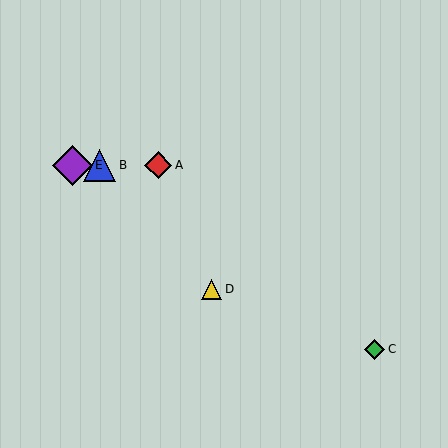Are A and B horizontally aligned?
Yes, both are at y≈165.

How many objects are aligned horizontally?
3 objects (A, B, E) are aligned horizontally.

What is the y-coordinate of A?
Object A is at y≈165.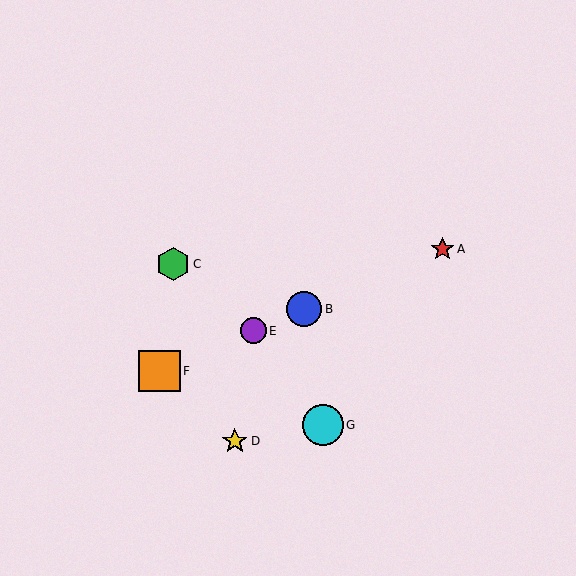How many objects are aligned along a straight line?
4 objects (A, B, E, F) are aligned along a straight line.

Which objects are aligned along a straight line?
Objects A, B, E, F are aligned along a straight line.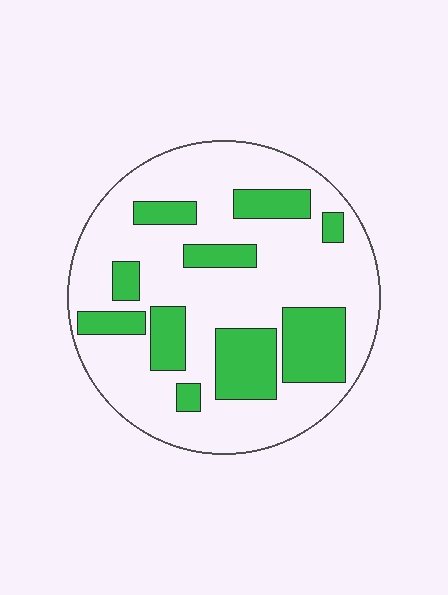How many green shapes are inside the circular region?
10.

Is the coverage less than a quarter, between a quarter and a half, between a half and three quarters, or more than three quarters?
Between a quarter and a half.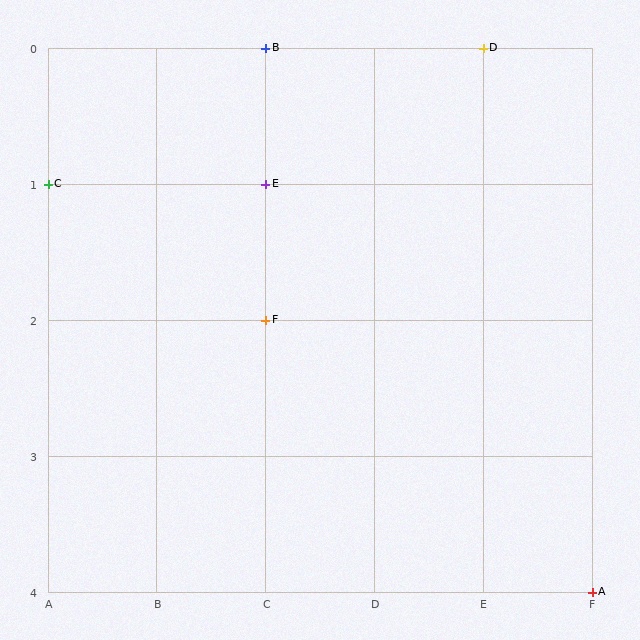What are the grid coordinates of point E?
Point E is at grid coordinates (C, 1).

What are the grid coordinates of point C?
Point C is at grid coordinates (A, 1).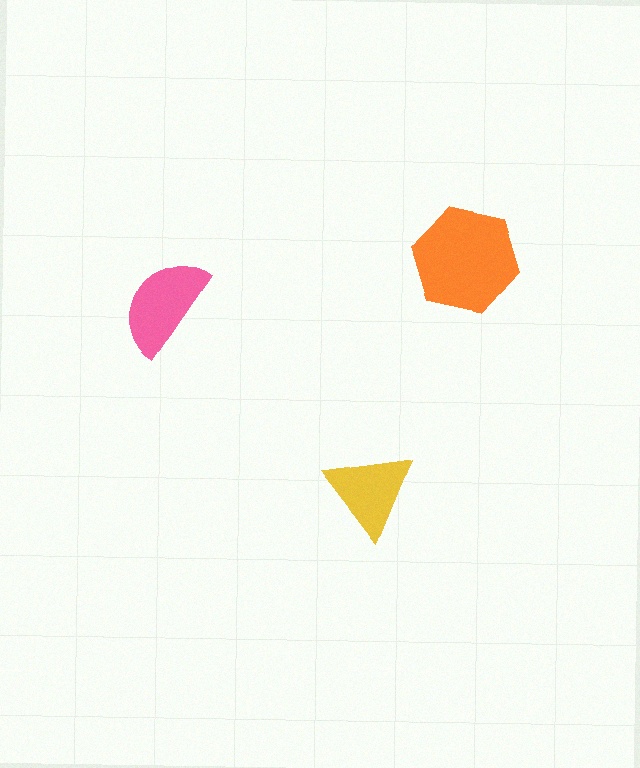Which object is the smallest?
The yellow triangle.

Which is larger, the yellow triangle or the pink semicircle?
The pink semicircle.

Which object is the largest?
The orange hexagon.